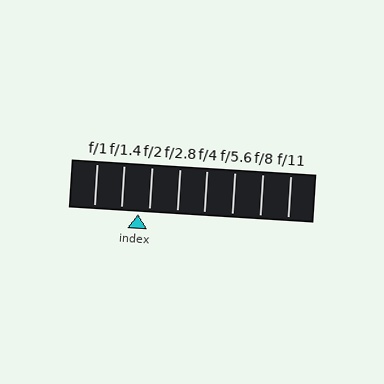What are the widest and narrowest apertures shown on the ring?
The widest aperture shown is f/1 and the narrowest is f/11.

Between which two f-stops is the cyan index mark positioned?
The index mark is between f/1.4 and f/2.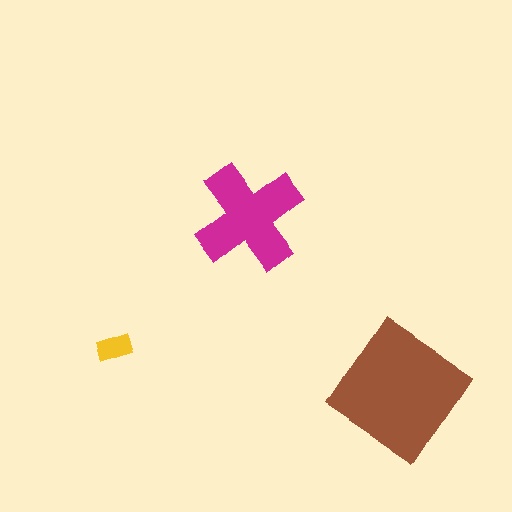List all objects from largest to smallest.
The brown diamond, the magenta cross, the yellow rectangle.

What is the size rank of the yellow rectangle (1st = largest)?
3rd.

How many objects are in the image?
There are 3 objects in the image.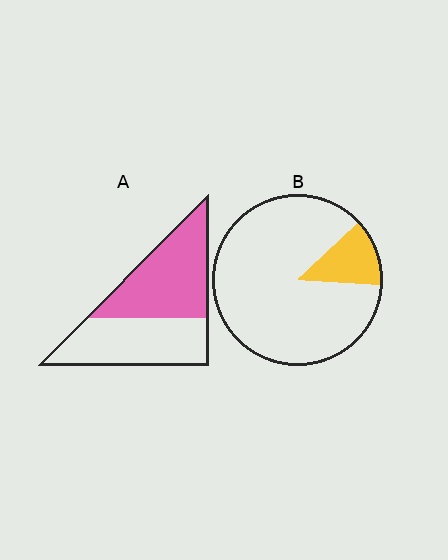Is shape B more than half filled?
No.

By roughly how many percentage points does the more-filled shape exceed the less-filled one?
By roughly 40 percentage points (A over B).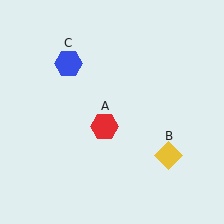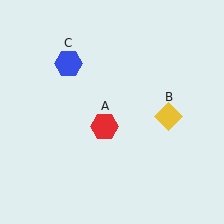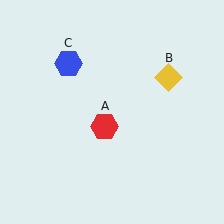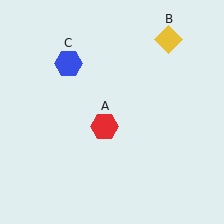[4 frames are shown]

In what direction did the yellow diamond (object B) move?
The yellow diamond (object B) moved up.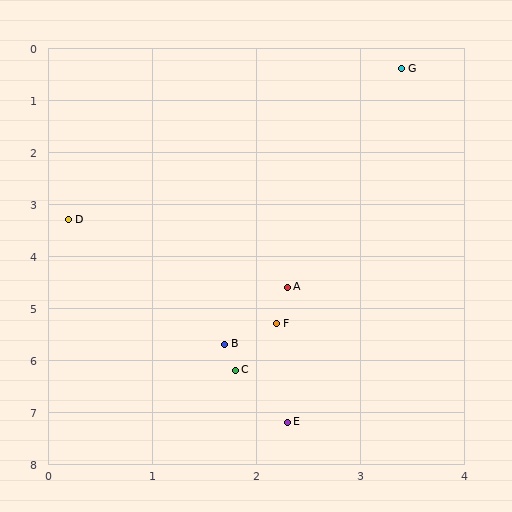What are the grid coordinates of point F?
Point F is at approximately (2.2, 5.3).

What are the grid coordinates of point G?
Point G is at approximately (3.4, 0.4).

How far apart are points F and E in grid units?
Points F and E are about 1.9 grid units apart.